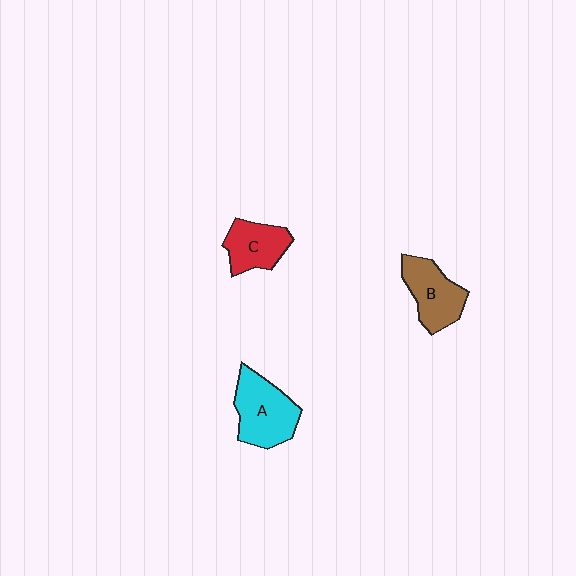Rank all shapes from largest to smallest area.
From largest to smallest: A (cyan), B (brown), C (red).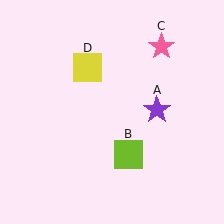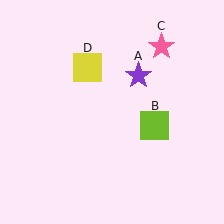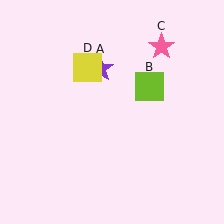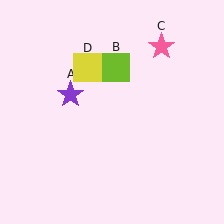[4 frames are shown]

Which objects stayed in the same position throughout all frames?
Pink star (object C) and yellow square (object D) remained stationary.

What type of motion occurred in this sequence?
The purple star (object A), lime square (object B) rotated counterclockwise around the center of the scene.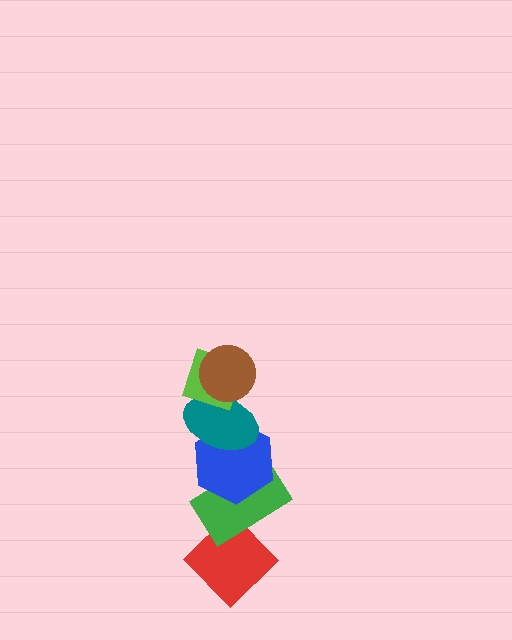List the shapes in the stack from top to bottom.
From top to bottom: the brown circle, the lime diamond, the teal ellipse, the blue hexagon, the green rectangle, the red diamond.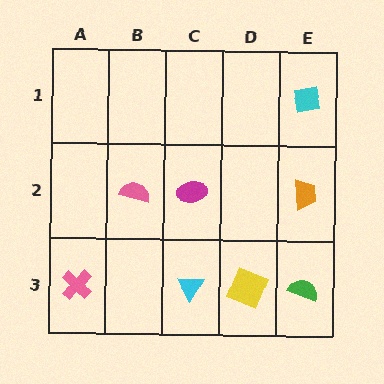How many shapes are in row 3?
4 shapes.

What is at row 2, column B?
A pink semicircle.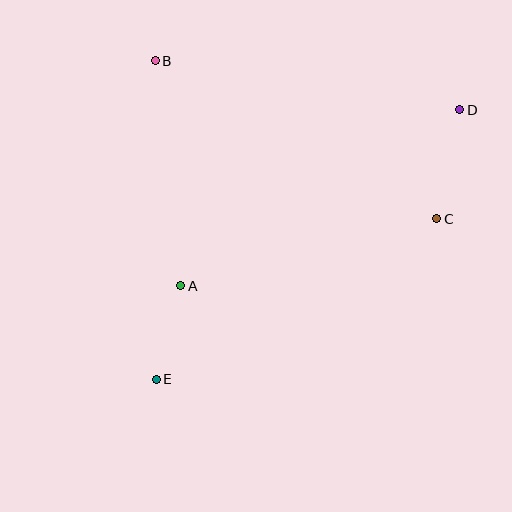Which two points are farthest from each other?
Points D and E are farthest from each other.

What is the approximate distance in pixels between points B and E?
The distance between B and E is approximately 318 pixels.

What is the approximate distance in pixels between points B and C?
The distance between B and C is approximately 322 pixels.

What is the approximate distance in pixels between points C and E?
The distance between C and E is approximately 323 pixels.